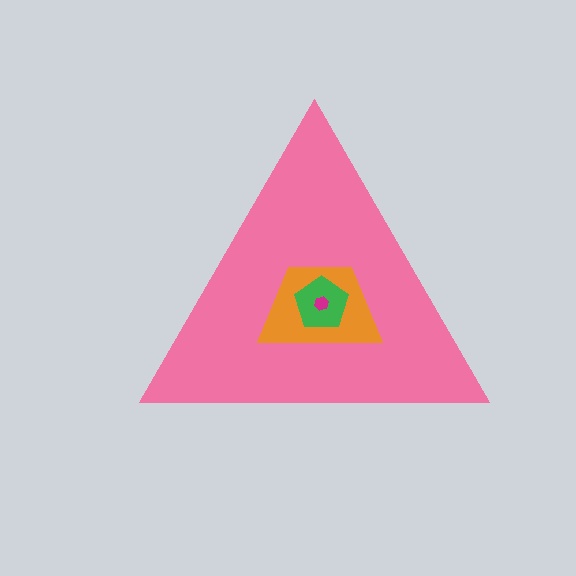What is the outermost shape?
The pink triangle.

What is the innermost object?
The magenta hexagon.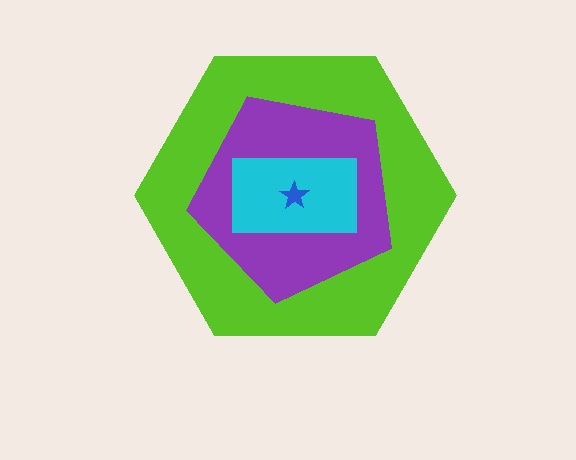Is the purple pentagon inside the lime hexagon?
Yes.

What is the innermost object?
The blue star.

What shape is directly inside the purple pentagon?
The cyan rectangle.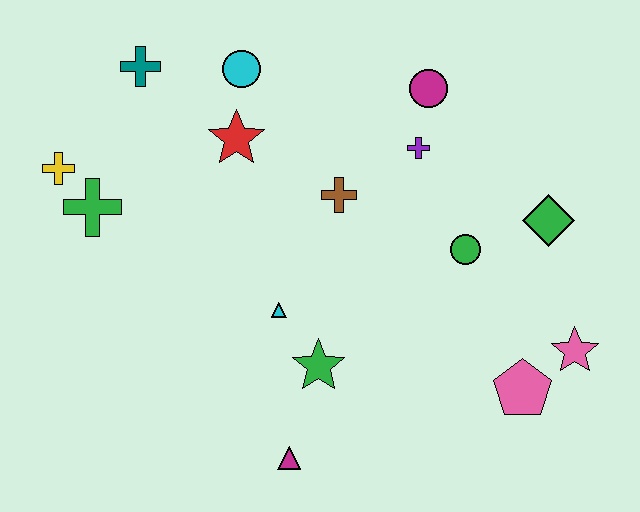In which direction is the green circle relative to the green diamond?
The green circle is to the left of the green diamond.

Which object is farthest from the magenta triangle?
The teal cross is farthest from the magenta triangle.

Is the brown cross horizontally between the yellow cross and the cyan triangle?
No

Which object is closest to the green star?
The cyan triangle is closest to the green star.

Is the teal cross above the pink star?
Yes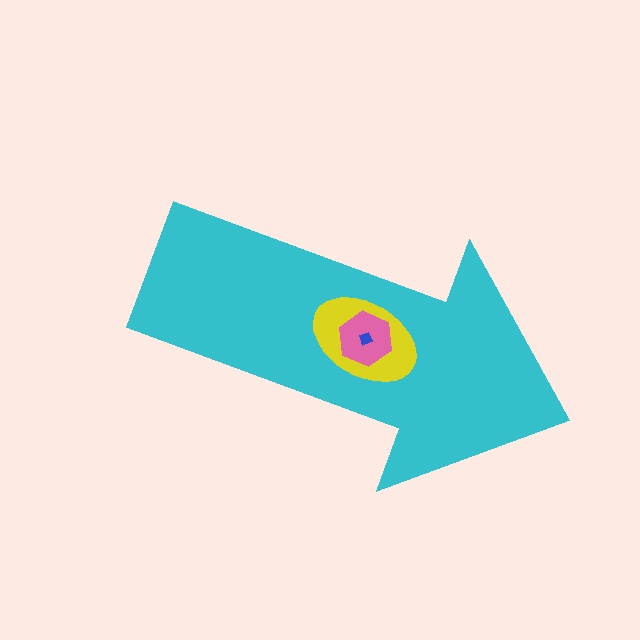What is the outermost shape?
The cyan arrow.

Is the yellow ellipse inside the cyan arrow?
Yes.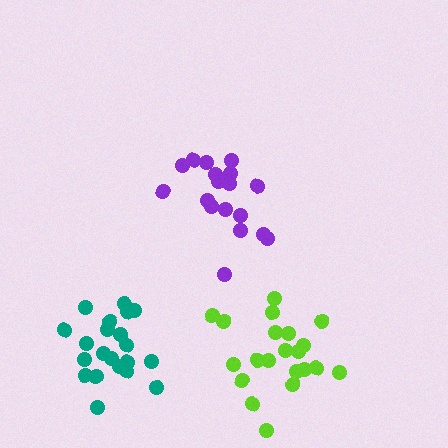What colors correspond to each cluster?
The clusters are colored: teal, purple, lime.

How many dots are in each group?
Group 1: 21 dots, Group 2: 18 dots, Group 3: 21 dots (60 total).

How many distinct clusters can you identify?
There are 3 distinct clusters.